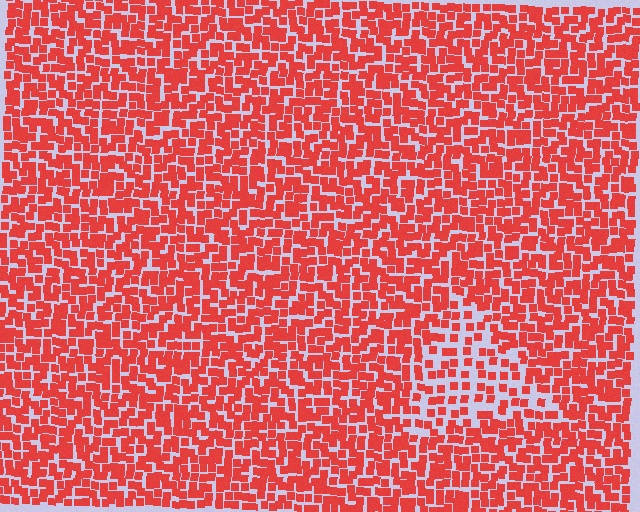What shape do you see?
I see a triangle.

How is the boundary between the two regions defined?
The boundary is defined by a change in element density (approximately 1.9x ratio). All elements are the same color, size, and shape.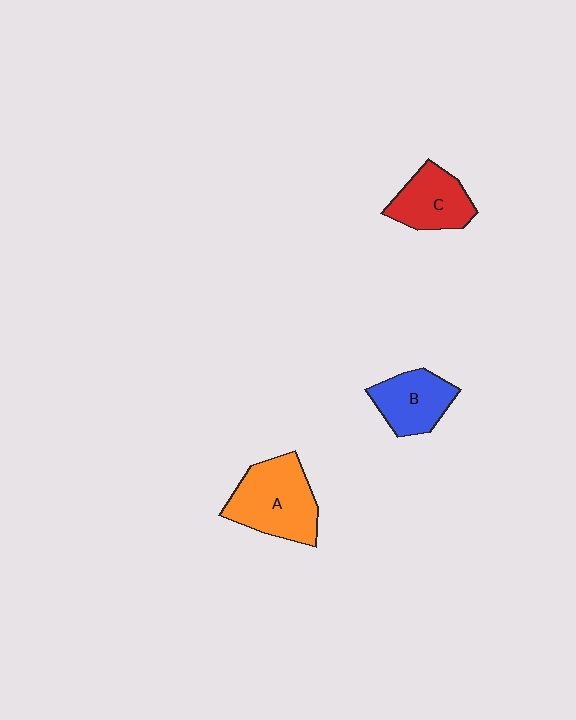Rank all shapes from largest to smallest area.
From largest to smallest: A (orange), C (red), B (blue).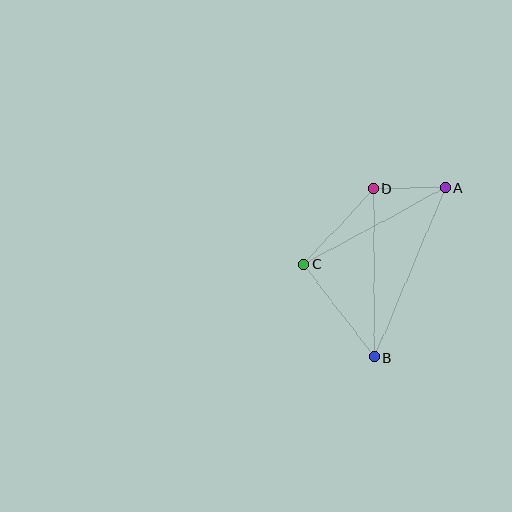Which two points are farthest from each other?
Points A and B are farthest from each other.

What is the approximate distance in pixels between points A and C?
The distance between A and C is approximately 161 pixels.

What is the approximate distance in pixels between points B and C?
The distance between B and C is approximately 117 pixels.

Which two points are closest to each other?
Points A and D are closest to each other.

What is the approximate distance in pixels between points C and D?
The distance between C and D is approximately 103 pixels.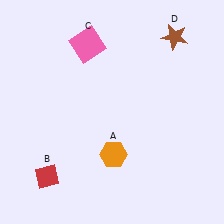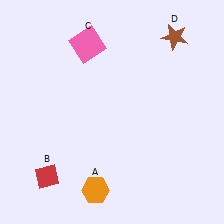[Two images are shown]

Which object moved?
The orange hexagon (A) moved down.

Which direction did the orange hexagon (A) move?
The orange hexagon (A) moved down.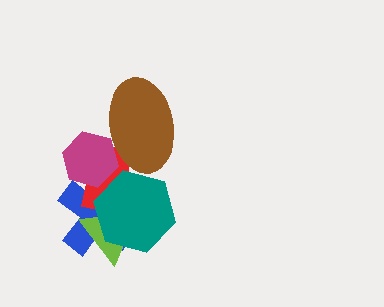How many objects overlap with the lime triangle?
3 objects overlap with the lime triangle.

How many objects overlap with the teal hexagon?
3 objects overlap with the teal hexagon.